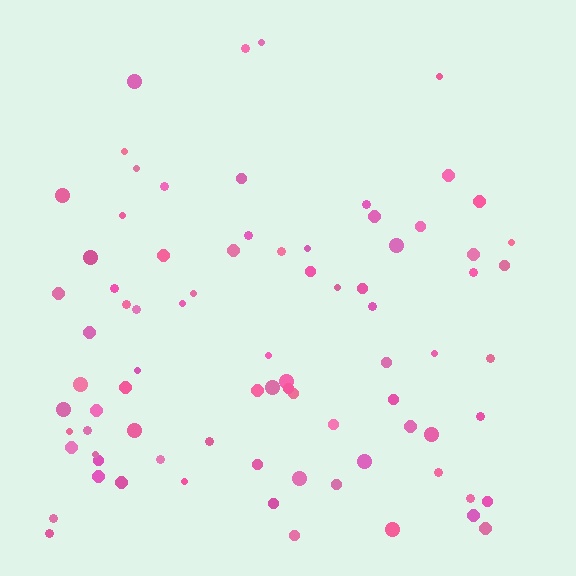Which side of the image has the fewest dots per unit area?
The top.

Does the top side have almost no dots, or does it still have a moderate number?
Still a moderate number, just noticeably fewer than the bottom.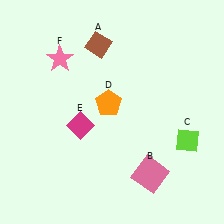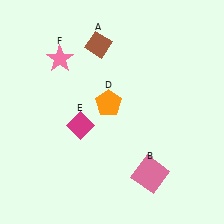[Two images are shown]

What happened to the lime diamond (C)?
The lime diamond (C) was removed in Image 2. It was in the bottom-right area of Image 1.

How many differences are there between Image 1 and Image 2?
There is 1 difference between the two images.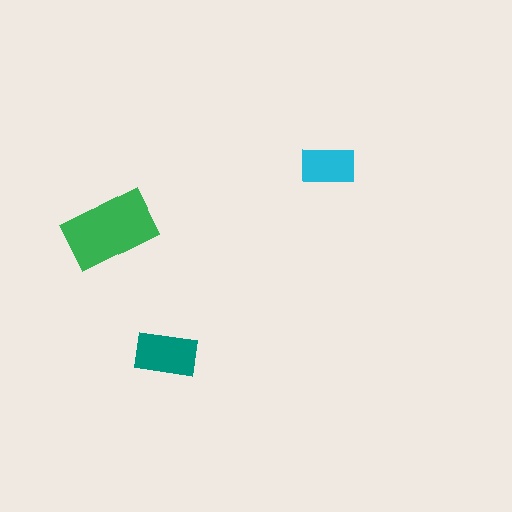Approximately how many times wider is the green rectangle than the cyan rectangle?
About 1.5 times wider.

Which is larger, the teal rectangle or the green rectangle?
The green one.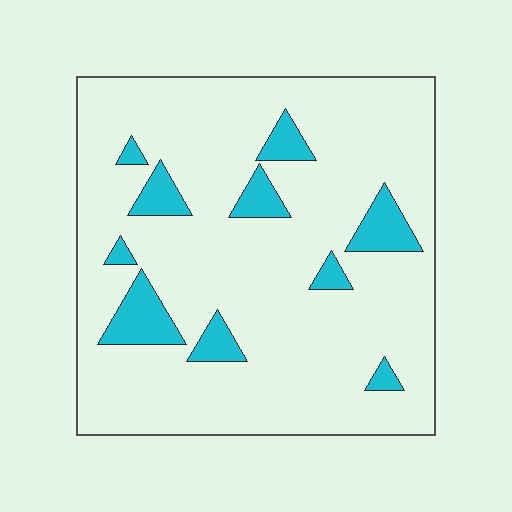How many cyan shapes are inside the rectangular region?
10.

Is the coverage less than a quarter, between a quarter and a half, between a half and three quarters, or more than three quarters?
Less than a quarter.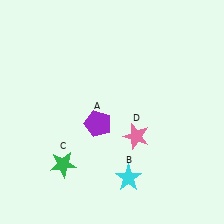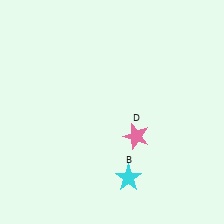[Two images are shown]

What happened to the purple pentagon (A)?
The purple pentagon (A) was removed in Image 2. It was in the bottom-left area of Image 1.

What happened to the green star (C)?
The green star (C) was removed in Image 2. It was in the bottom-left area of Image 1.